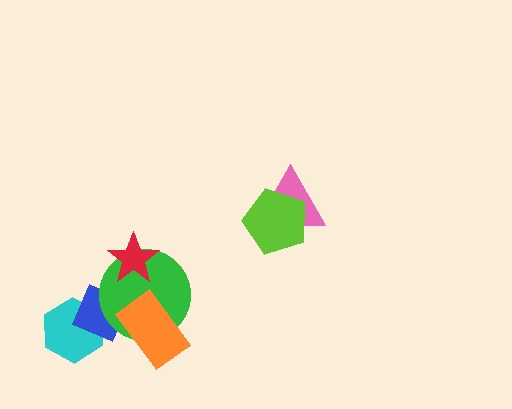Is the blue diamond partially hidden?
Yes, it is partially covered by another shape.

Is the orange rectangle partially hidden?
No, no other shape covers it.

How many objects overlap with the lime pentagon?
1 object overlaps with the lime pentagon.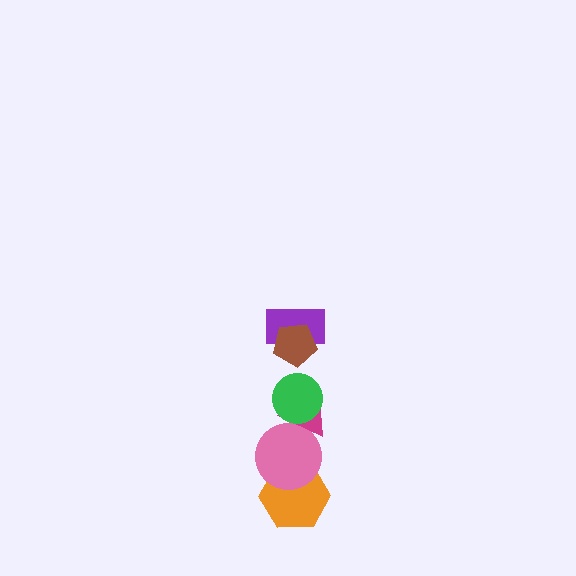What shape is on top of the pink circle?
The magenta triangle is on top of the pink circle.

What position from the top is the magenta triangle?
The magenta triangle is 4th from the top.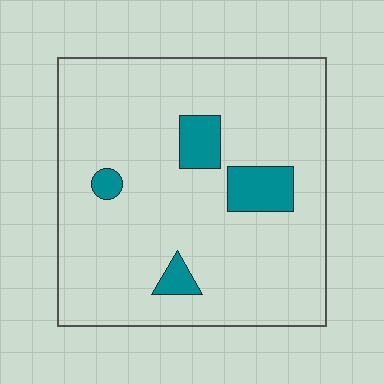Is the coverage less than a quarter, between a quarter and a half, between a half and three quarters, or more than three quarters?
Less than a quarter.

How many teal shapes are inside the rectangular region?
4.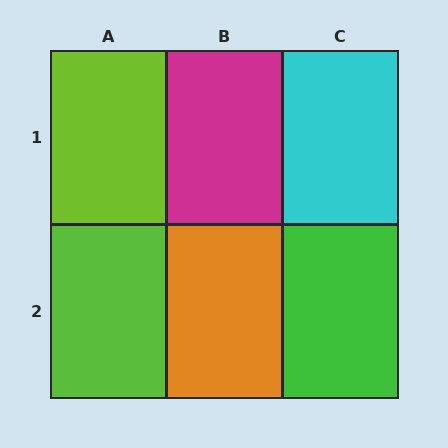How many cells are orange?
1 cell is orange.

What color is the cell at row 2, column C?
Green.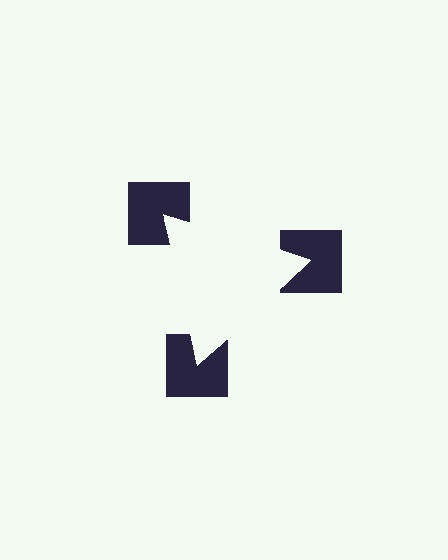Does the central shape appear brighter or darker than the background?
It typically appears slightly brighter than the background, even though no actual brightness change is drawn.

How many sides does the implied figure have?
3 sides.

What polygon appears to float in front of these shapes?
An illusory triangle — its edges are inferred from the aligned wedge cuts in the notched squares, not physically drawn.